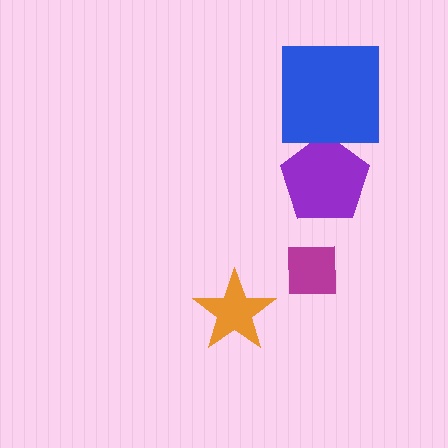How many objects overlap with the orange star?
0 objects overlap with the orange star.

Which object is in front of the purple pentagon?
The blue square is in front of the purple pentagon.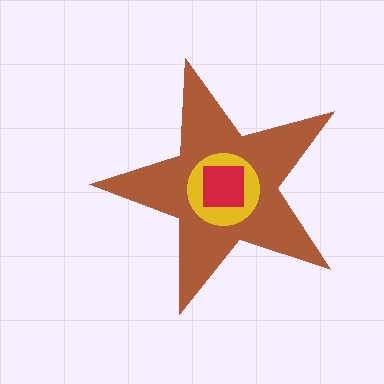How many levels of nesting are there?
3.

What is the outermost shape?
The brown star.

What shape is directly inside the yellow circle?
The red square.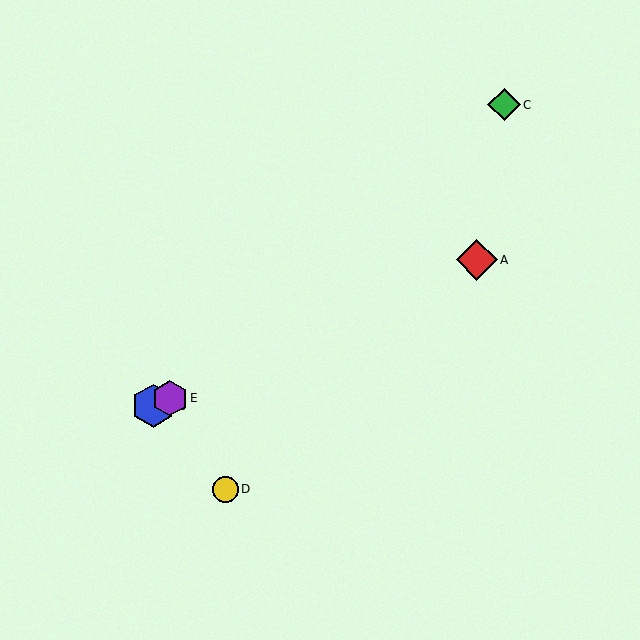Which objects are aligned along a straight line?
Objects A, B, E are aligned along a straight line.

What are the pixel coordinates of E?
Object E is at (170, 398).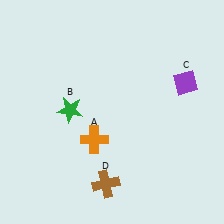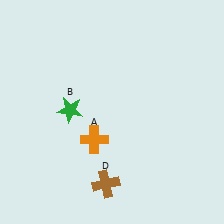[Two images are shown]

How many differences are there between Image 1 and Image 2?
There is 1 difference between the two images.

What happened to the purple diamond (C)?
The purple diamond (C) was removed in Image 2. It was in the top-right area of Image 1.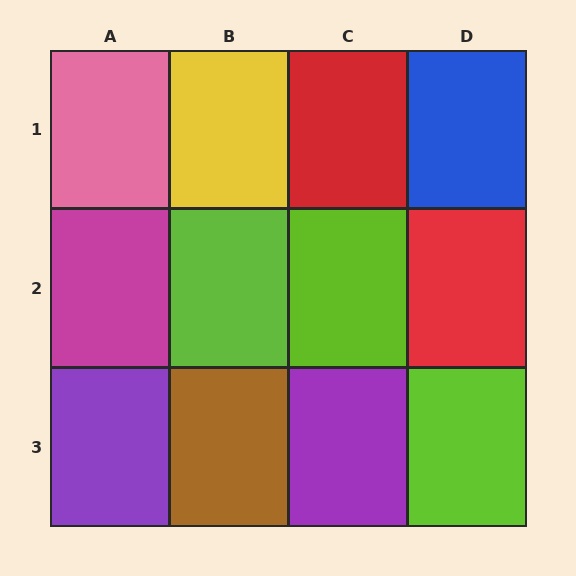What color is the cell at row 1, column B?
Yellow.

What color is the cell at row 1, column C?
Red.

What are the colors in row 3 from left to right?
Purple, brown, purple, lime.